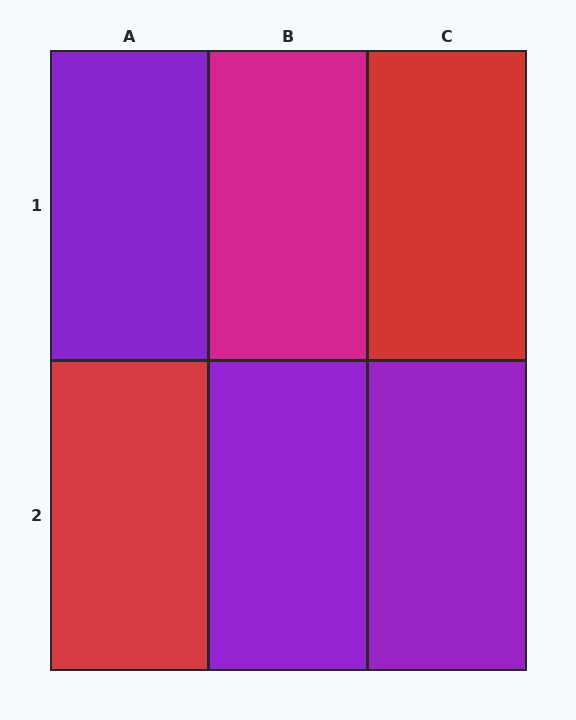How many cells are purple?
3 cells are purple.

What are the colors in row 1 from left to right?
Purple, magenta, red.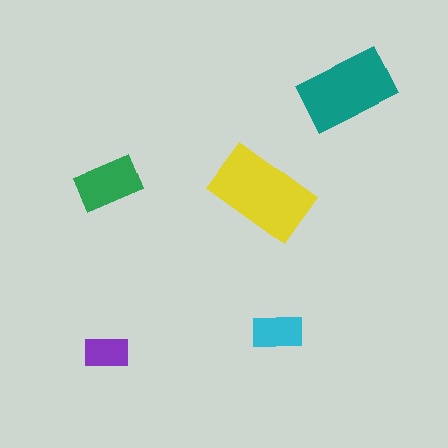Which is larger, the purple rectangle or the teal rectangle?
The teal one.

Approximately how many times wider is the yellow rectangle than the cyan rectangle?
About 2 times wider.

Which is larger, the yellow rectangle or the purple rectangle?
The yellow one.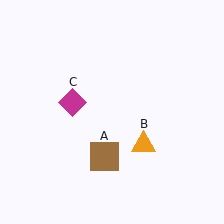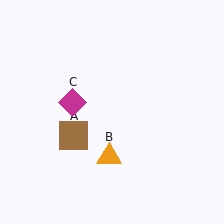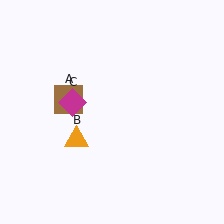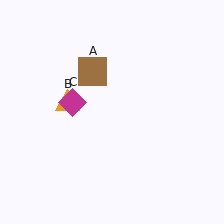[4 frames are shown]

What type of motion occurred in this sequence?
The brown square (object A), orange triangle (object B) rotated clockwise around the center of the scene.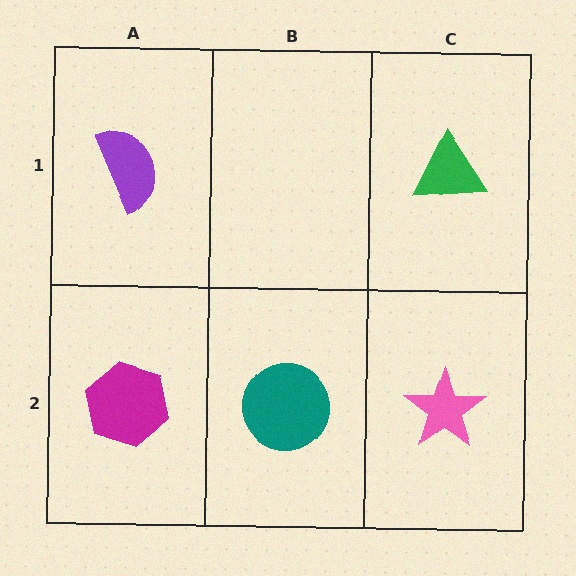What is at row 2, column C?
A pink star.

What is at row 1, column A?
A purple semicircle.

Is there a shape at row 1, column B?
No, that cell is empty.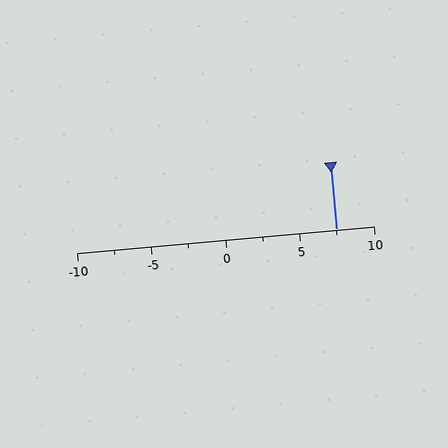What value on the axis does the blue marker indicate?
The marker indicates approximately 7.5.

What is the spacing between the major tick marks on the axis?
The major ticks are spaced 5 apart.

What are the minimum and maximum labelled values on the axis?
The axis runs from -10 to 10.